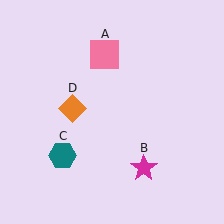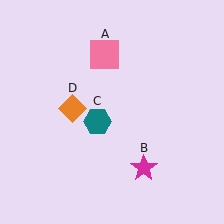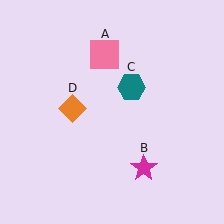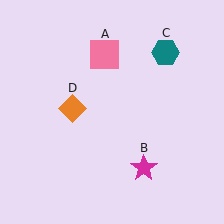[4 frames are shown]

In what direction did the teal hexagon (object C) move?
The teal hexagon (object C) moved up and to the right.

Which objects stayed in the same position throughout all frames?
Pink square (object A) and magenta star (object B) and orange diamond (object D) remained stationary.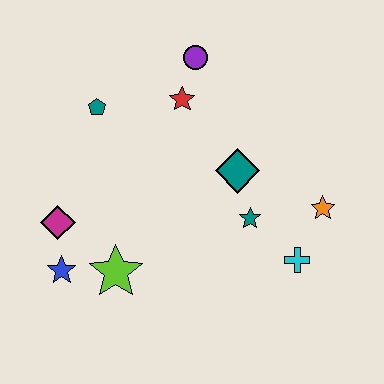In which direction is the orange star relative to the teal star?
The orange star is to the right of the teal star.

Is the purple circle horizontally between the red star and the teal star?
Yes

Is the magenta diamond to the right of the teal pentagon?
No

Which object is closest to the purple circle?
The red star is closest to the purple circle.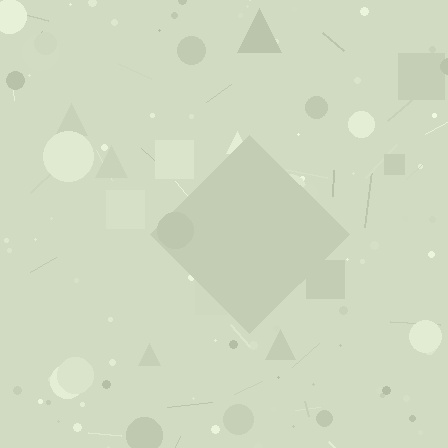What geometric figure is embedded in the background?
A diamond is embedded in the background.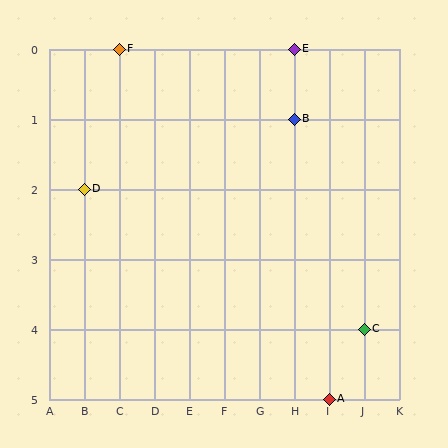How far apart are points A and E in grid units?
Points A and E are 1 column and 5 rows apart (about 5.1 grid units diagonally).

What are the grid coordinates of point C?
Point C is at grid coordinates (J, 4).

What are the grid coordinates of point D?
Point D is at grid coordinates (B, 2).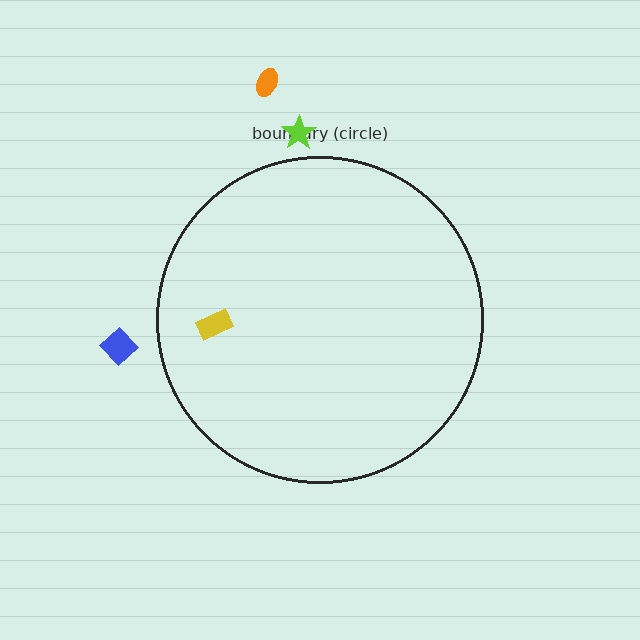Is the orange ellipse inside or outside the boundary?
Outside.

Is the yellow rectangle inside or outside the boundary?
Inside.